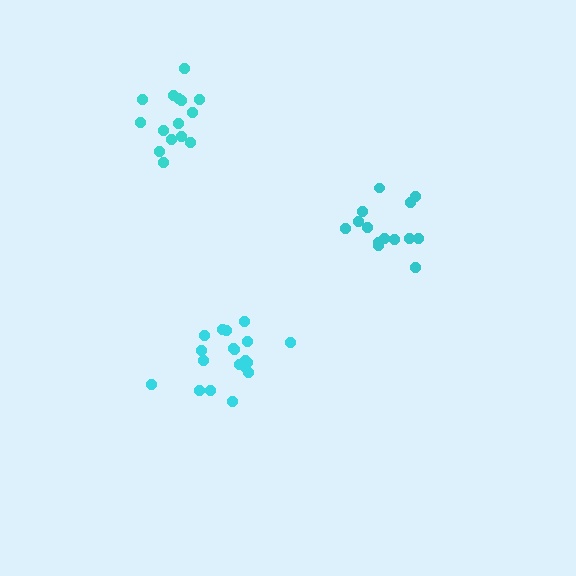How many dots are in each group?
Group 1: 14 dots, Group 2: 19 dots, Group 3: 15 dots (48 total).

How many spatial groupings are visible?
There are 3 spatial groupings.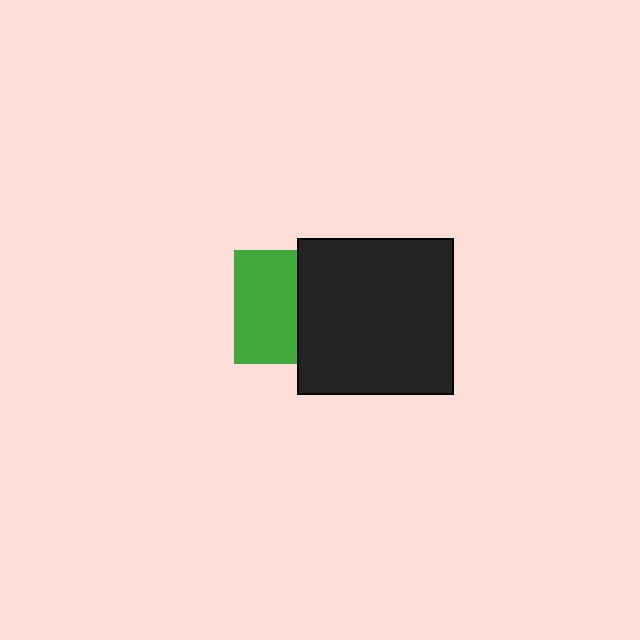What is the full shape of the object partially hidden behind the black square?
The partially hidden object is a green square.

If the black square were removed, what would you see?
You would see the complete green square.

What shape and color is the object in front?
The object in front is a black square.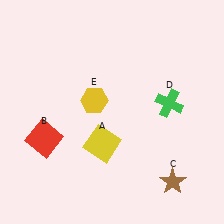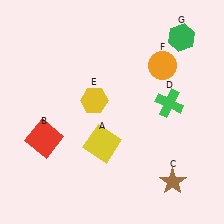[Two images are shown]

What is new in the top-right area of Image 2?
A green hexagon (G) was added in the top-right area of Image 2.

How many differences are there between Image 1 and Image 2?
There are 2 differences between the two images.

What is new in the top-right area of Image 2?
An orange circle (F) was added in the top-right area of Image 2.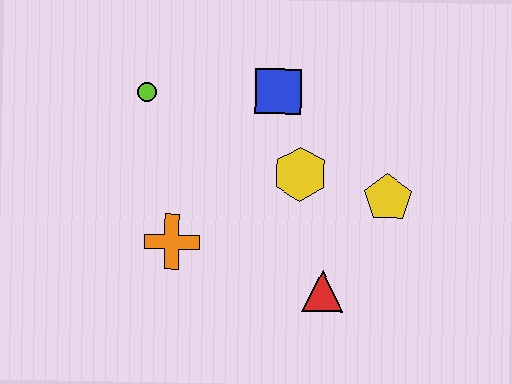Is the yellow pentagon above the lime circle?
No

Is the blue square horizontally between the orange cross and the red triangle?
Yes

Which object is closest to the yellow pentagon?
The yellow hexagon is closest to the yellow pentagon.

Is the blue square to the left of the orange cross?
No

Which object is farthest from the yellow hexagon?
The lime circle is farthest from the yellow hexagon.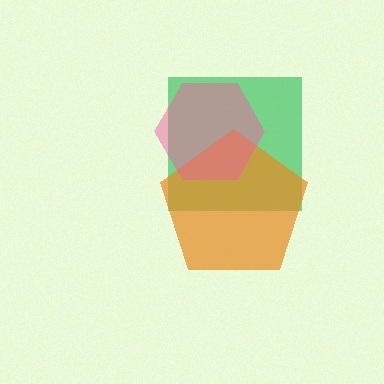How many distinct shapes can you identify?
There are 3 distinct shapes: a green square, an orange pentagon, a pink hexagon.